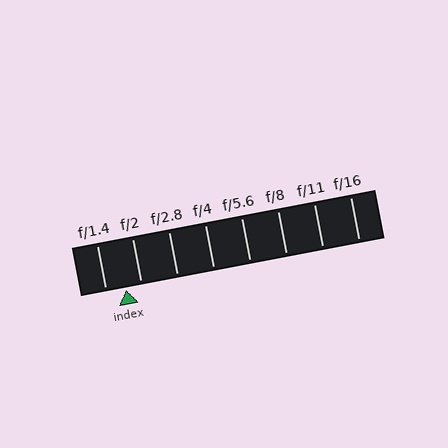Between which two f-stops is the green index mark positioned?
The index mark is between f/1.4 and f/2.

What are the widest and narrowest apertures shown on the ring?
The widest aperture shown is f/1.4 and the narrowest is f/16.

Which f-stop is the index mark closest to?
The index mark is closest to f/2.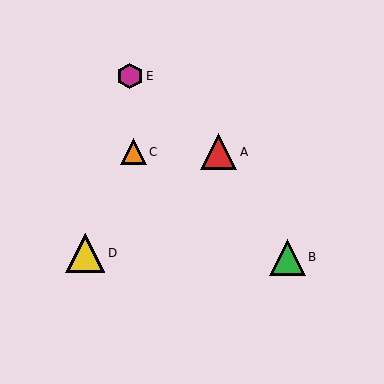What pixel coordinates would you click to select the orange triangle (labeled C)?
Click at (133, 152) to select the orange triangle C.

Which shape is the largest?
The yellow triangle (labeled D) is the largest.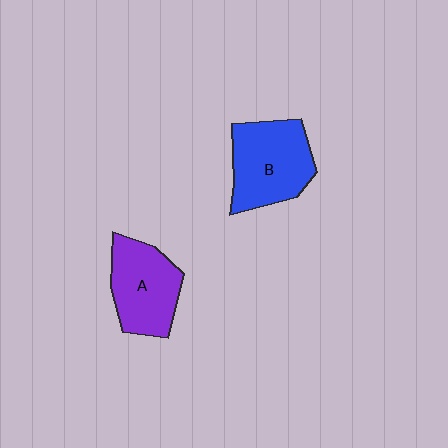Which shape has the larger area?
Shape B (blue).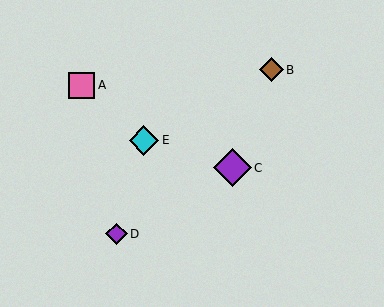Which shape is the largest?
The purple diamond (labeled C) is the largest.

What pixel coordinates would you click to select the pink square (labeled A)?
Click at (82, 85) to select the pink square A.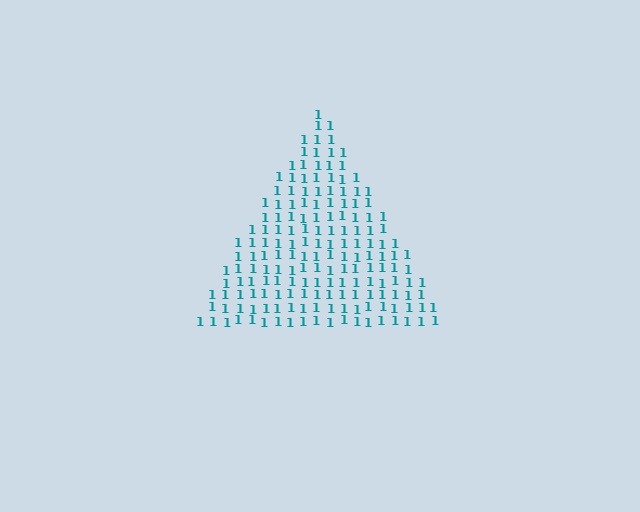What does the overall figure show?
The overall figure shows a triangle.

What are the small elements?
The small elements are digit 1's.